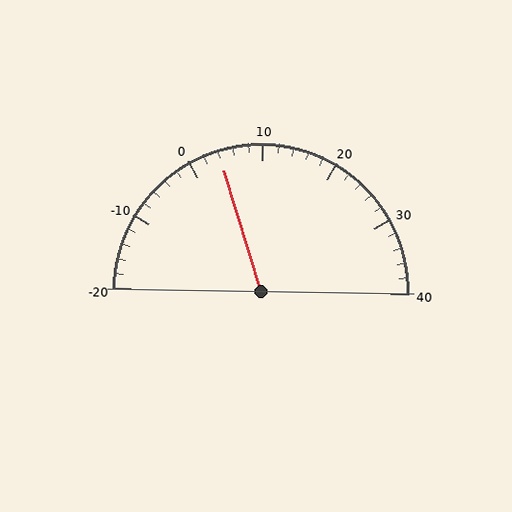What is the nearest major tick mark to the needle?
The nearest major tick mark is 0.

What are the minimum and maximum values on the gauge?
The gauge ranges from -20 to 40.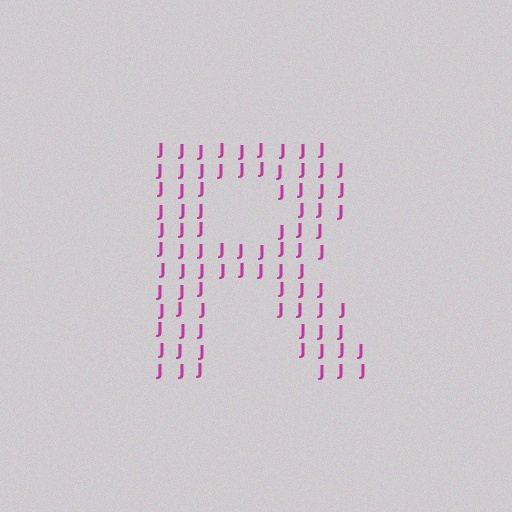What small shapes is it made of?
It is made of small letter J's.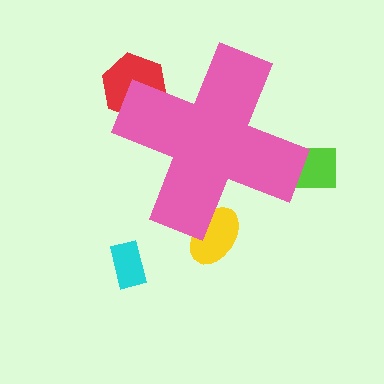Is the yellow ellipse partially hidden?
Yes, the yellow ellipse is partially hidden behind the pink cross.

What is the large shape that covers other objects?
A pink cross.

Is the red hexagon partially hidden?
Yes, the red hexagon is partially hidden behind the pink cross.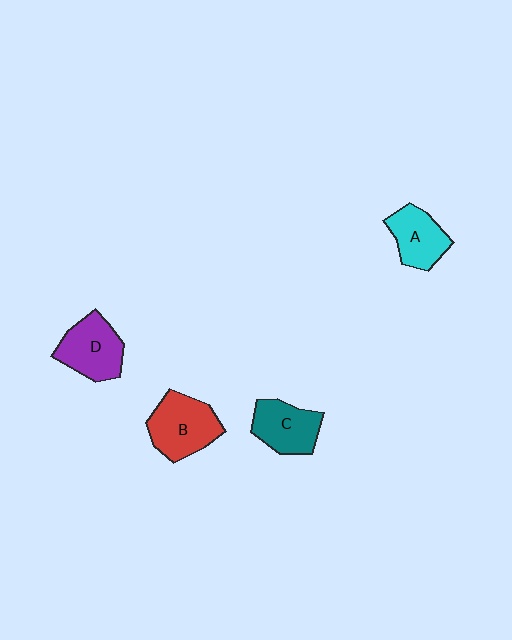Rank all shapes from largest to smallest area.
From largest to smallest: B (red), D (purple), C (teal), A (cyan).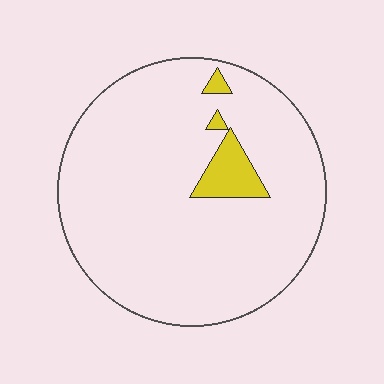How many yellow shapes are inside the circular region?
3.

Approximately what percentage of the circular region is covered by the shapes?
Approximately 5%.